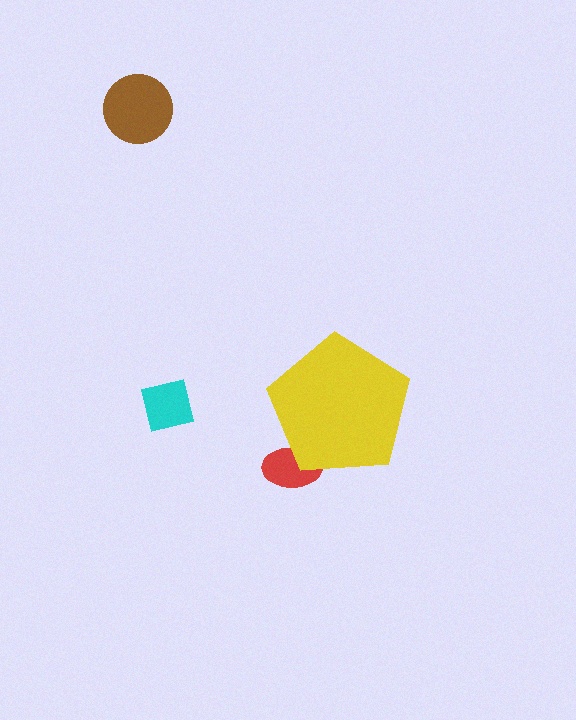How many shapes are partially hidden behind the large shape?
1 shape is partially hidden.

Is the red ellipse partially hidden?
Yes, the red ellipse is partially hidden behind the yellow pentagon.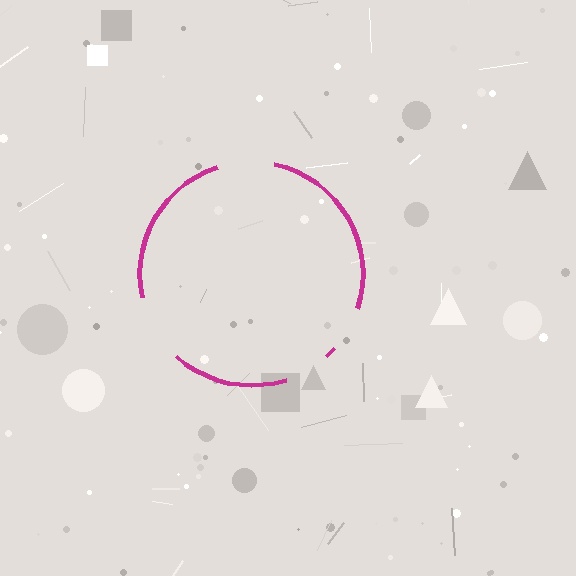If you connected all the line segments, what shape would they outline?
They would outline a circle.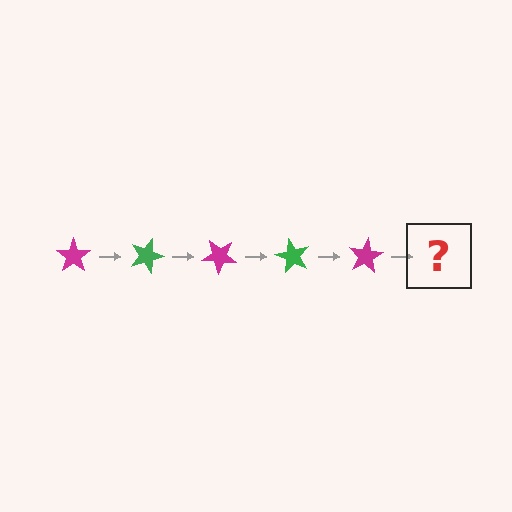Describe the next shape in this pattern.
It should be a green star, rotated 100 degrees from the start.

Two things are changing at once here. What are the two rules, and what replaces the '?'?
The two rules are that it rotates 20 degrees each step and the color cycles through magenta and green. The '?' should be a green star, rotated 100 degrees from the start.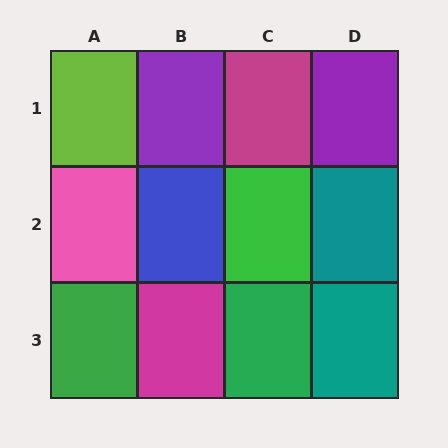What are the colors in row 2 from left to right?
Pink, blue, green, teal.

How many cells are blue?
1 cell is blue.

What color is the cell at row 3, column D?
Teal.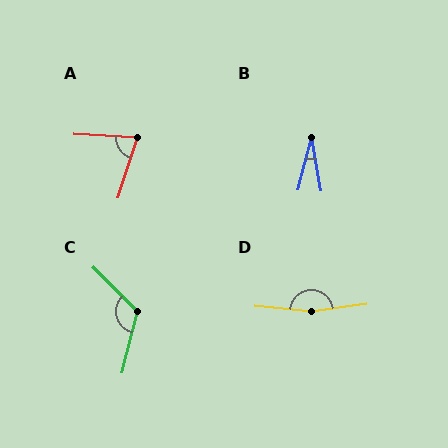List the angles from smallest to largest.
B (25°), A (76°), C (122°), D (167°).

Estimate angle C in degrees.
Approximately 122 degrees.